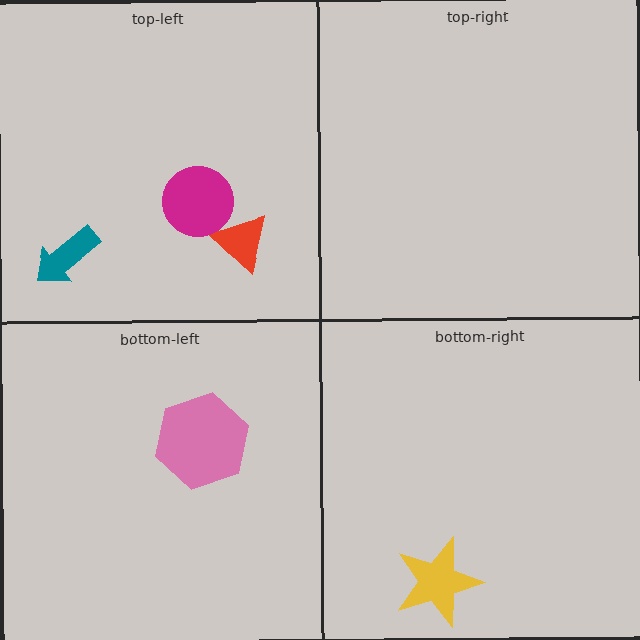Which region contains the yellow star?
The bottom-right region.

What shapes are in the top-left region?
The red triangle, the teal arrow, the magenta circle.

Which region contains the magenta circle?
The top-left region.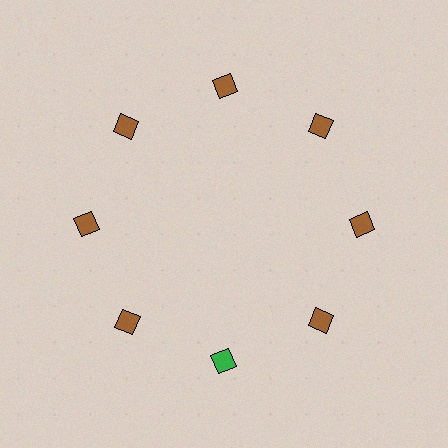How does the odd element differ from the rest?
It has a different color: green instead of brown.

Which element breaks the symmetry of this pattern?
The green diamond at roughly the 6 o'clock position breaks the symmetry. All other shapes are brown diamonds.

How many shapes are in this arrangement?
There are 8 shapes arranged in a ring pattern.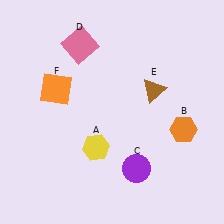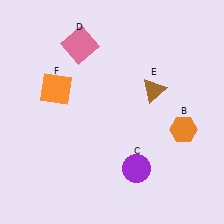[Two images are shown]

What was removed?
The yellow hexagon (A) was removed in Image 2.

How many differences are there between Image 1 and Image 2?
There is 1 difference between the two images.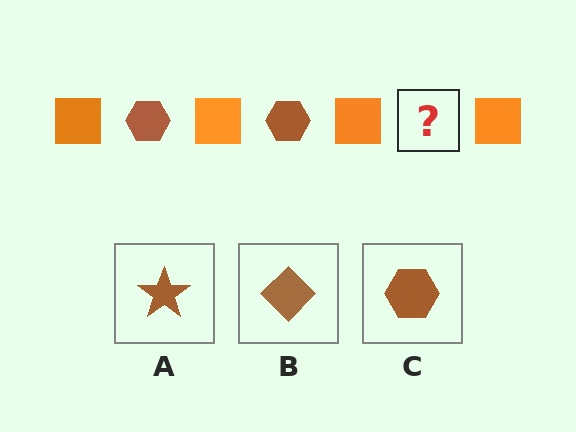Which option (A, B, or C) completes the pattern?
C.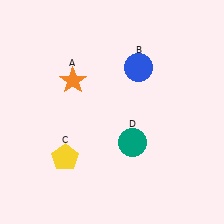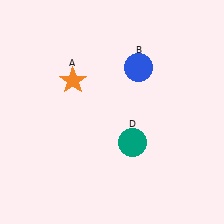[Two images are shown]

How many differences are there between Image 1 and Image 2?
There is 1 difference between the two images.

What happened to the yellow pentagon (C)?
The yellow pentagon (C) was removed in Image 2. It was in the bottom-left area of Image 1.